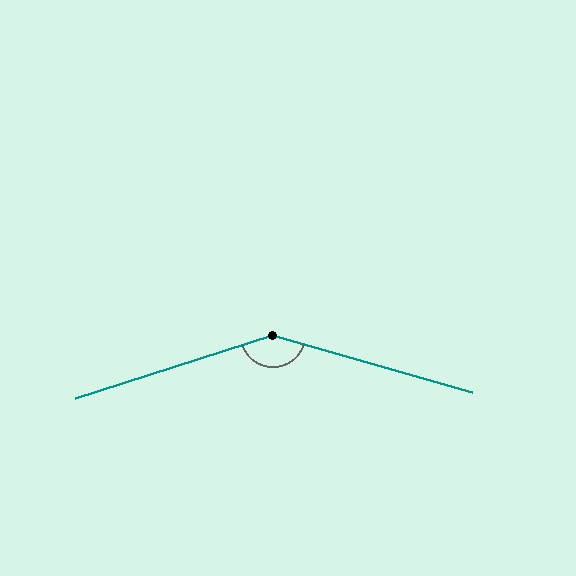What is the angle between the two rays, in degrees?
Approximately 147 degrees.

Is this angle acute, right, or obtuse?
It is obtuse.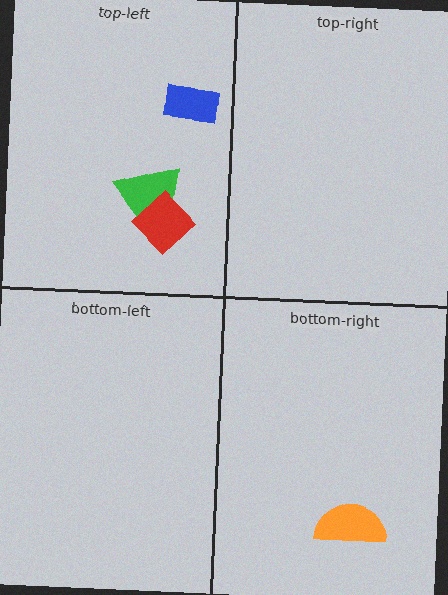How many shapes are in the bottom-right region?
1.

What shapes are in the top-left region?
The green trapezoid, the red diamond, the blue rectangle.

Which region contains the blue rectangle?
The top-left region.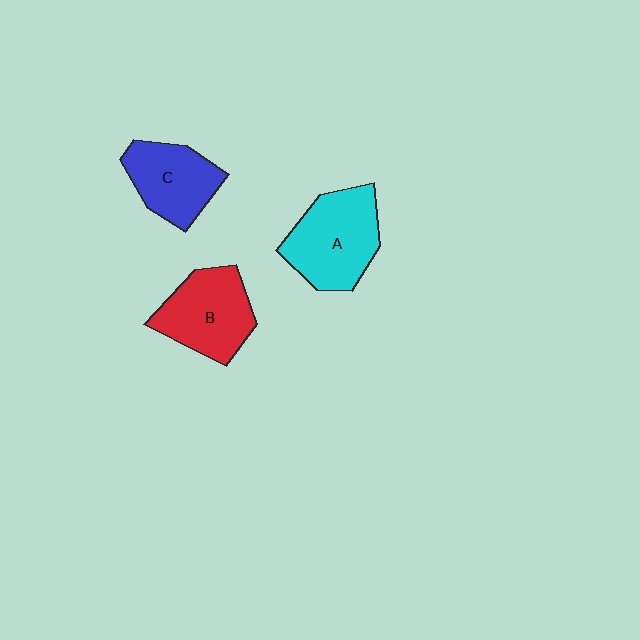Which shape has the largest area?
Shape A (cyan).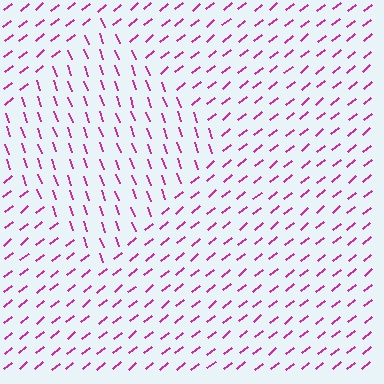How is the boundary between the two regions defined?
The boundary is defined purely by a change in line orientation (approximately 71 degrees difference). All lines are the same color and thickness.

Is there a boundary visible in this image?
Yes, there is a texture boundary formed by a change in line orientation.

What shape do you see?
I see a diamond.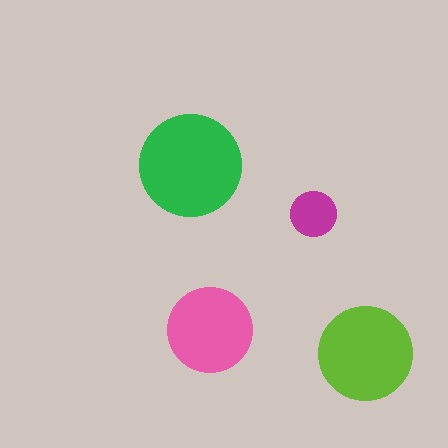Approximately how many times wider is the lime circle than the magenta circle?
About 2 times wider.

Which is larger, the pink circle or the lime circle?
The lime one.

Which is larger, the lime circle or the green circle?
The green one.